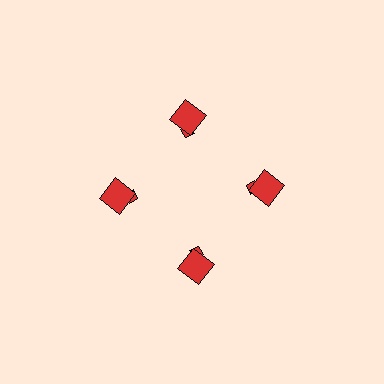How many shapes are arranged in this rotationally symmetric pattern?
There are 8 shapes, arranged in 4 groups of 2.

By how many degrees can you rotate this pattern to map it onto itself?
The pattern maps onto itself every 90 degrees of rotation.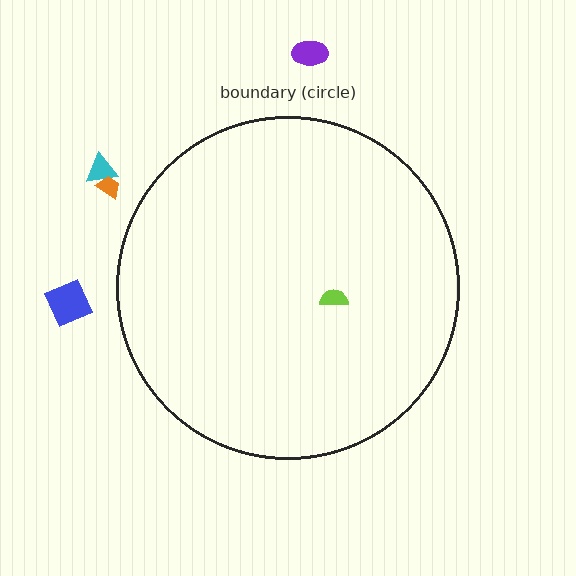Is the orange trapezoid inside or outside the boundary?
Outside.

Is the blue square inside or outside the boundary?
Outside.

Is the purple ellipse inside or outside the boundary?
Outside.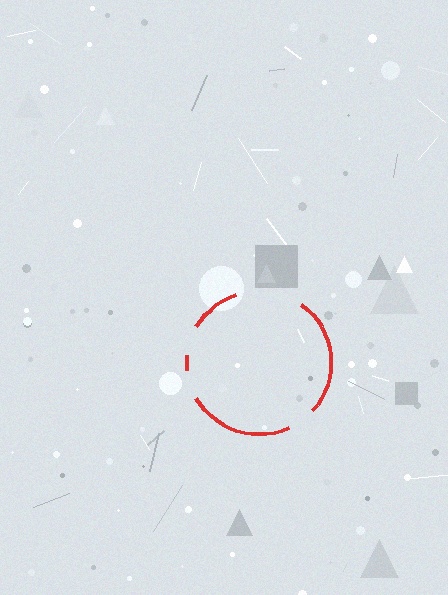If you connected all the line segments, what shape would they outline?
They would outline a circle.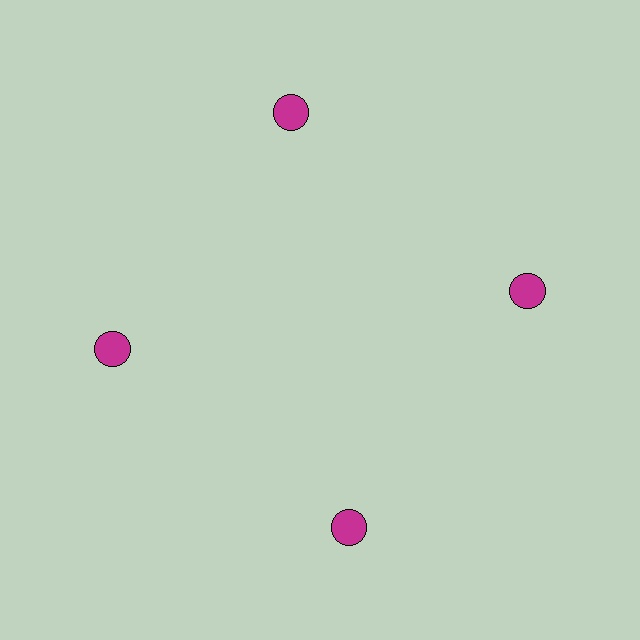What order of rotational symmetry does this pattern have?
This pattern has 4-fold rotational symmetry.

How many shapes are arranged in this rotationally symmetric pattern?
There are 4 shapes, arranged in 4 groups of 1.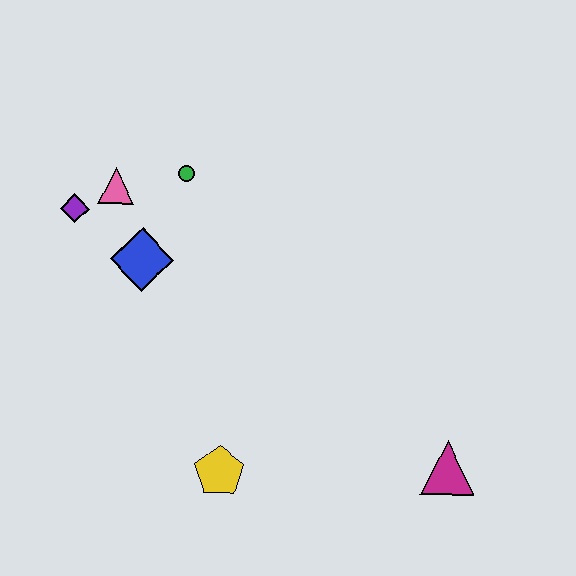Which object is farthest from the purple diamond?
The magenta triangle is farthest from the purple diamond.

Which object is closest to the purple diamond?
The pink triangle is closest to the purple diamond.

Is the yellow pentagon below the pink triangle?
Yes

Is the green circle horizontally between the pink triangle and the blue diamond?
No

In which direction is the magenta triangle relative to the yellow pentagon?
The magenta triangle is to the right of the yellow pentagon.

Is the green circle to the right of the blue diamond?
Yes